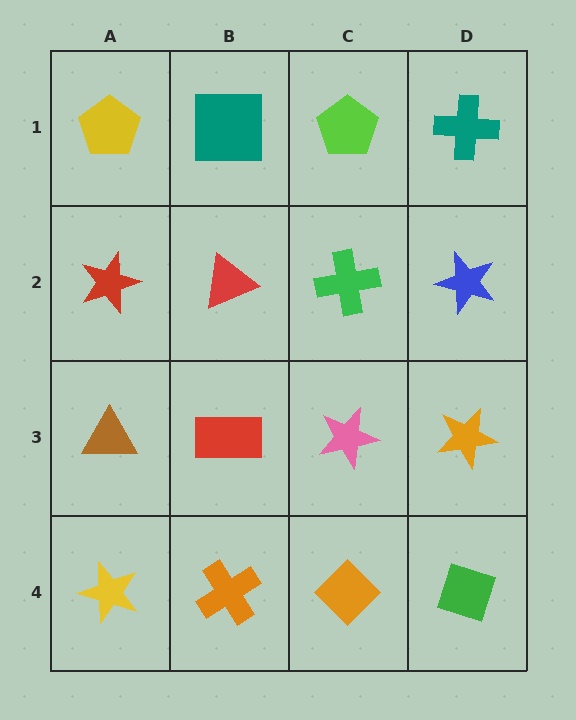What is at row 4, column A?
A yellow star.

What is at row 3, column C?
A pink star.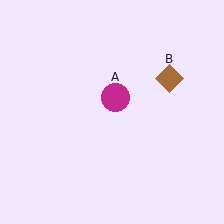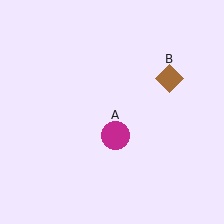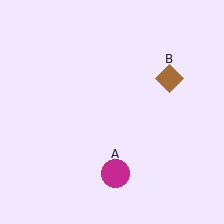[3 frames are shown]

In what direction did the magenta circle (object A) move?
The magenta circle (object A) moved down.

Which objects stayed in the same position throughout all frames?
Brown diamond (object B) remained stationary.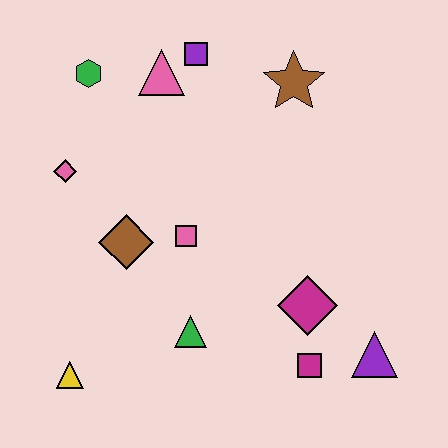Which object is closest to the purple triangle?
The magenta square is closest to the purple triangle.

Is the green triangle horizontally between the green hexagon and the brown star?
Yes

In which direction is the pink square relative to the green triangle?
The pink square is above the green triangle.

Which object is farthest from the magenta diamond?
The green hexagon is farthest from the magenta diamond.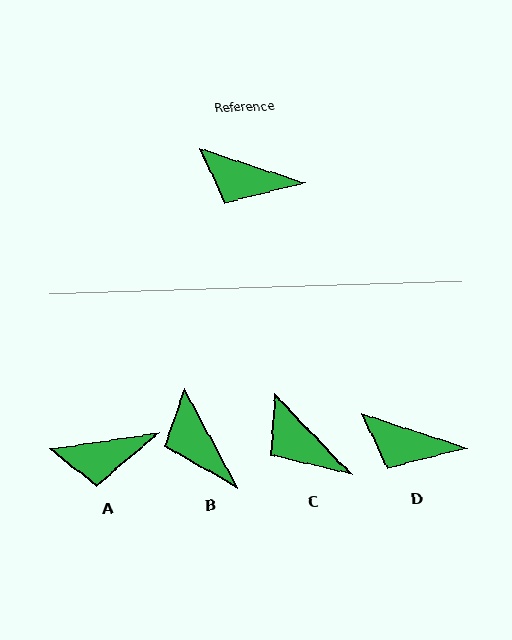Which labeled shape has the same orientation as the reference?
D.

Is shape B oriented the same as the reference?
No, it is off by about 44 degrees.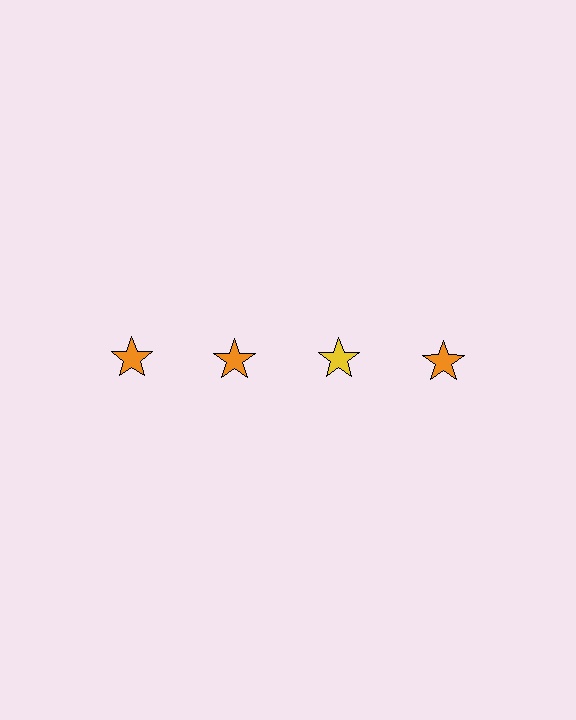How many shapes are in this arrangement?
There are 4 shapes arranged in a grid pattern.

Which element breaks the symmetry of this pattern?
The yellow star in the top row, center column breaks the symmetry. All other shapes are orange stars.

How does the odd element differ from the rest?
It has a different color: yellow instead of orange.